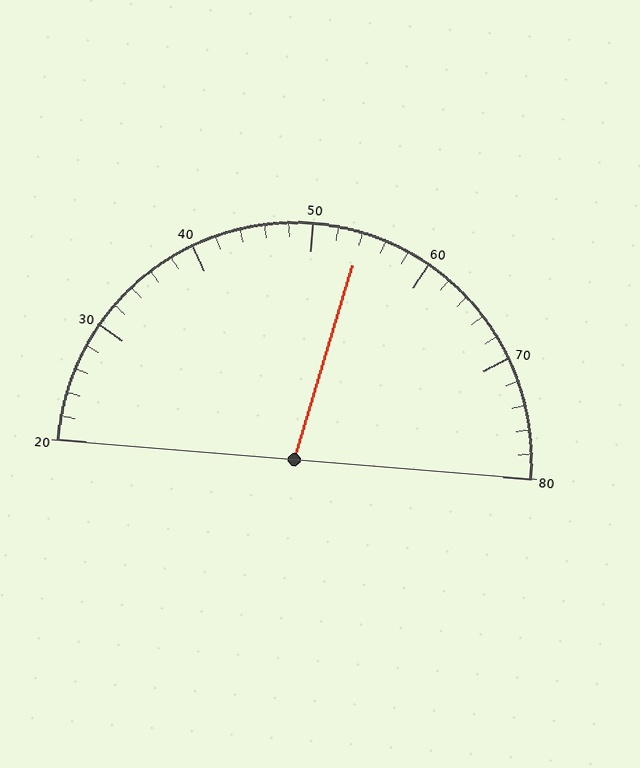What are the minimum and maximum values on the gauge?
The gauge ranges from 20 to 80.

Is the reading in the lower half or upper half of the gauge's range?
The reading is in the upper half of the range (20 to 80).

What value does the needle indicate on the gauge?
The needle indicates approximately 54.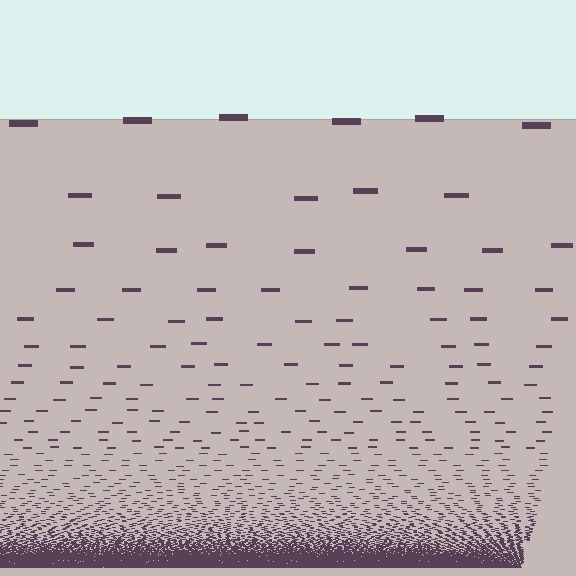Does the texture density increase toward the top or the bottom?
Density increases toward the bottom.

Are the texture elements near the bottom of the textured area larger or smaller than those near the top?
Smaller. The gradient is inverted — elements near the bottom are smaller and denser.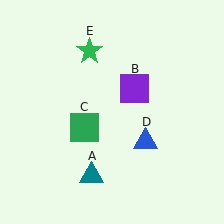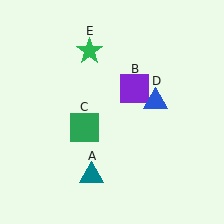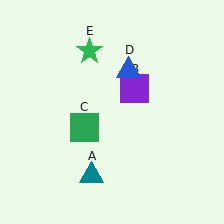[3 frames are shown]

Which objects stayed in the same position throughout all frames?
Teal triangle (object A) and purple square (object B) and green square (object C) and green star (object E) remained stationary.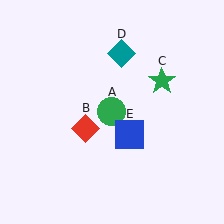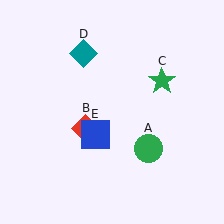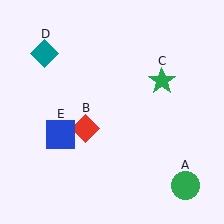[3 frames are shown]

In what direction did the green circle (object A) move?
The green circle (object A) moved down and to the right.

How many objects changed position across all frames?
3 objects changed position: green circle (object A), teal diamond (object D), blue square (object E).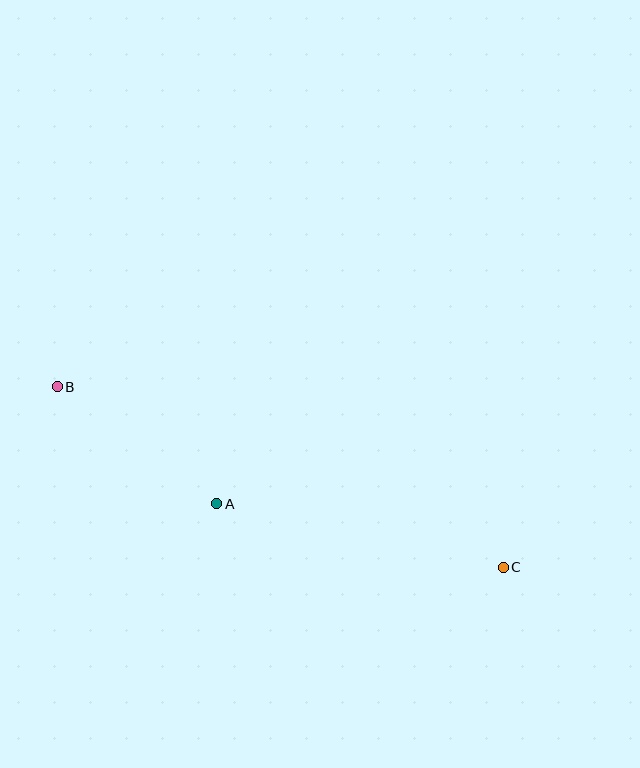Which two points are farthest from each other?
Points B and C are farthest from each other.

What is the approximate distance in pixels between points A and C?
The distance between A and C is approximately 294 pixels.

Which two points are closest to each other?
Points A and B are closest to each other.